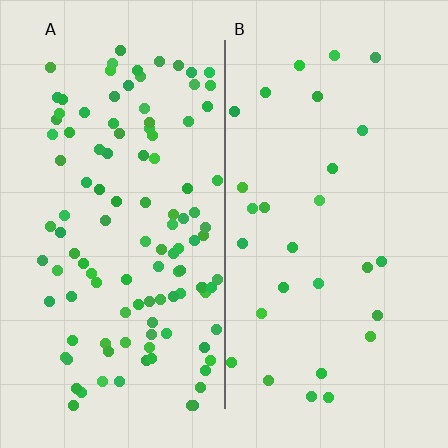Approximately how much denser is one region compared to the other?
Approximately 3.9× — region A over region B.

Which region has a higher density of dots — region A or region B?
A (the left).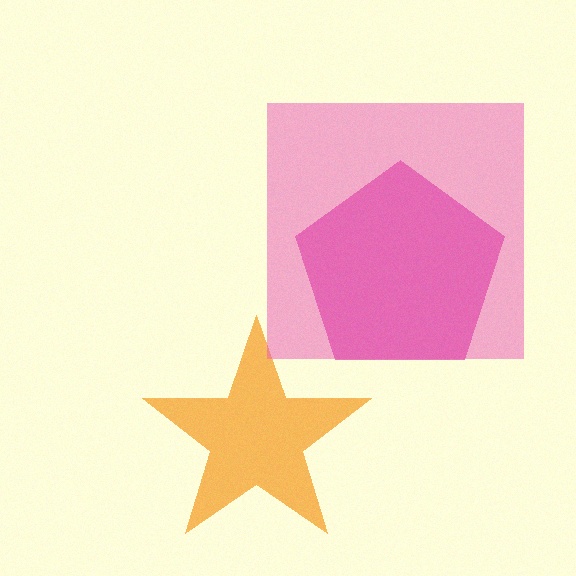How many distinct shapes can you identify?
There are 3 distinct shapes: a magenta pentagon, an orange star, a pink square.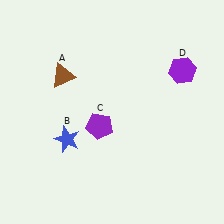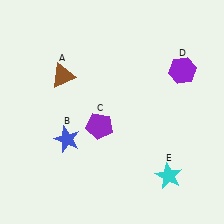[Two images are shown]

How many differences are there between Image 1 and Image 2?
There is 1 difference between the two images.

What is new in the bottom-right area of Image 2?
A cyan star (E) was added in the bottom-right area of Image 2.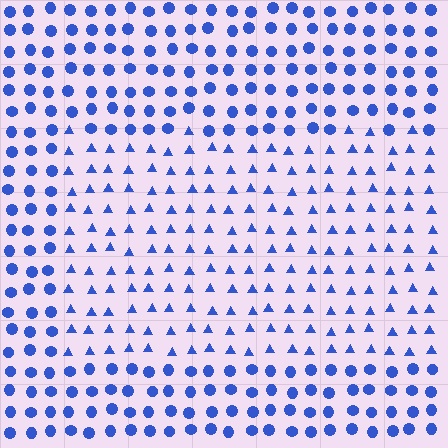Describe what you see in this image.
The image is filled with small blue elements arranged in a uniform grid. A rectangle-shaped region contains triangles, while the surrounding area contains circles. The boundary is defined purely by the change in element shape.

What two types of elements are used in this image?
The image uses triangles inside the rectangle region and circles outside it.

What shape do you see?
I see a rectangle.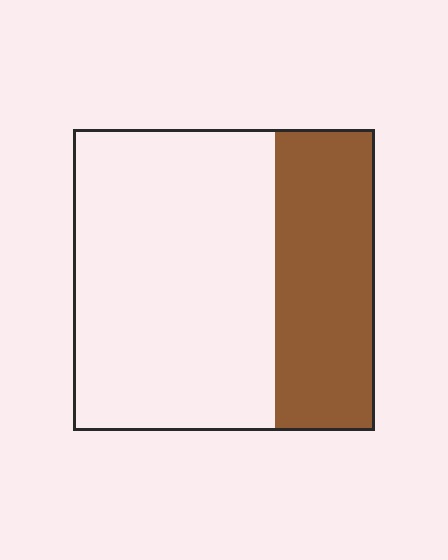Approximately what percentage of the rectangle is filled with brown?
Approximately 35%.